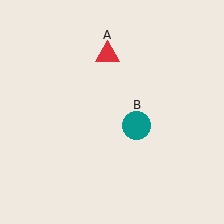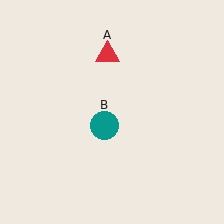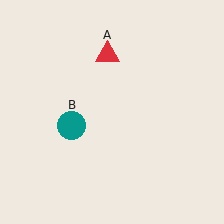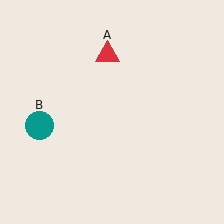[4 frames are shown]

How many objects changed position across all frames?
1 object changed position: teal circle (object B).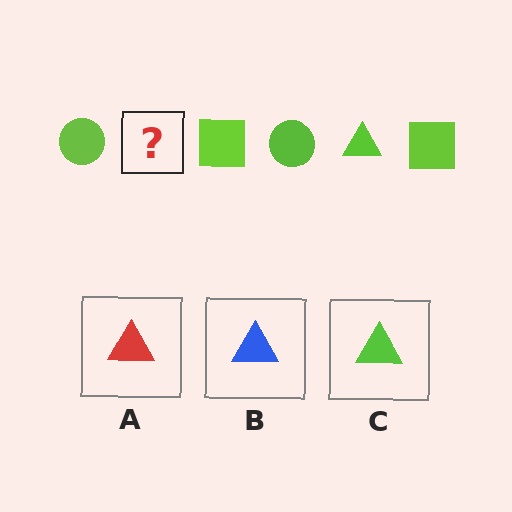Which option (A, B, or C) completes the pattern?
C.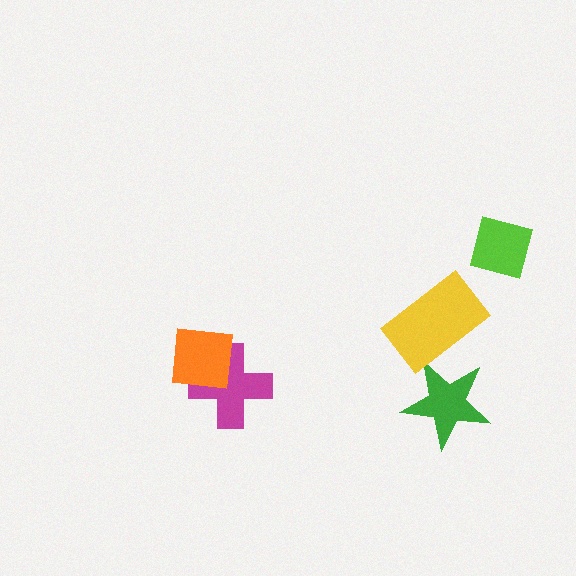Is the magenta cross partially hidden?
Yes, it is partially covered by another shape.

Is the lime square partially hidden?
No, no other shape covers it.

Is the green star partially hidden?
Yes, it is partially covered by another shape.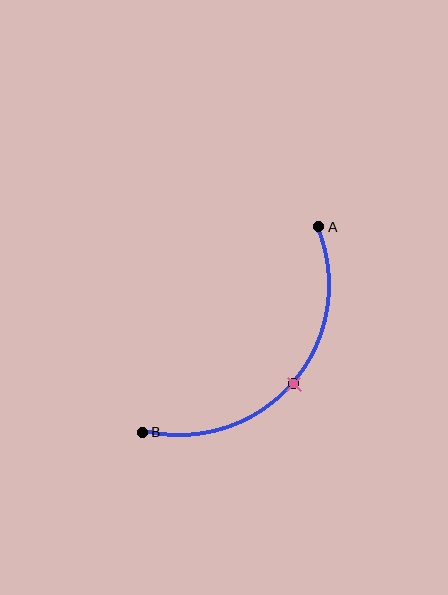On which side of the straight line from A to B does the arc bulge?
The arc bulges below and to the right of the straight line connecting A and B.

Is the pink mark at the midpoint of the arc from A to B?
Yes. The pink mark lies on the arc at equal arc-length from both A and B — it is the arc midpoint.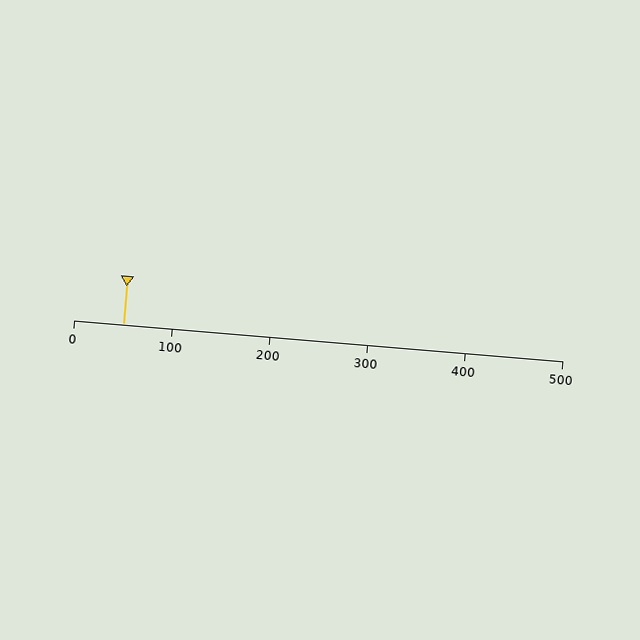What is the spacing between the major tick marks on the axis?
The major ticks are spaced 100 apart.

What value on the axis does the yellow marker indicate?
The marker indicates approximately 50.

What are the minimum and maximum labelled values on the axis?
The axis runs from 0 to 500.